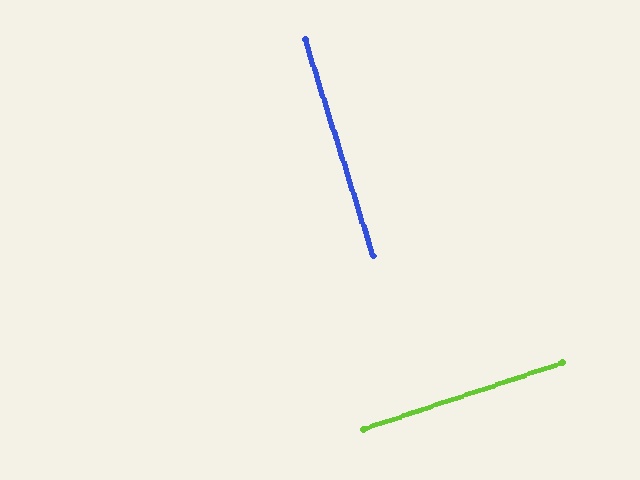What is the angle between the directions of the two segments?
Approximately 89 degrees.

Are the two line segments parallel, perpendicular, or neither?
Perpendicular — they meet at approximately 89°.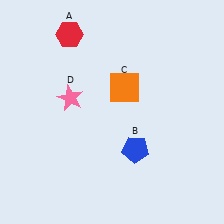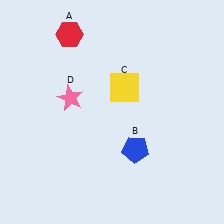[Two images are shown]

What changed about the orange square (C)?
In Image 1, C is orange. In Image 2, it changed to yellow.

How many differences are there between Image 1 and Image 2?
There is 1 difference between the two images.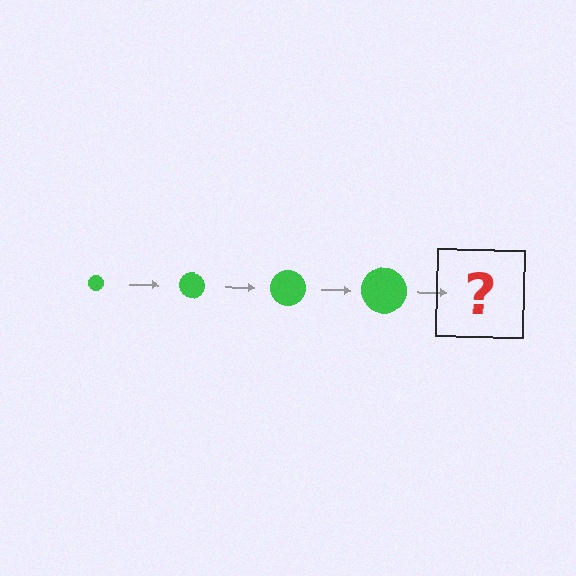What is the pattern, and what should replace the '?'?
The pattern is that the circle gets progressively larger each step. The '?' should be a green circle, larger than the previous one.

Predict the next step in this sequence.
The next step is a green circle, larger than the previous one.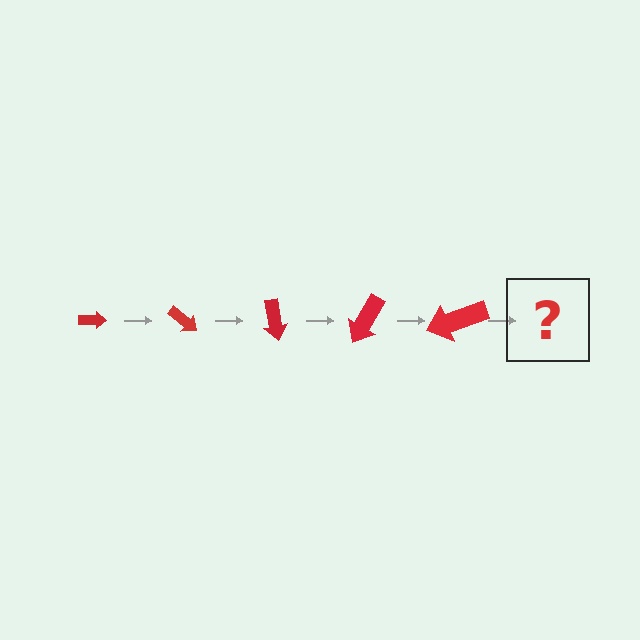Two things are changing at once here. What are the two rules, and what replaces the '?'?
The two rules are that the arrow grows larger each step and it rotates 40 degrees each step. The '?' should be an arrow, larger than the previous one and rotated 200 degrees from the start.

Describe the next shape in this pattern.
It should be an arrow, larger than the previous one and rotated 200 degrees from the start.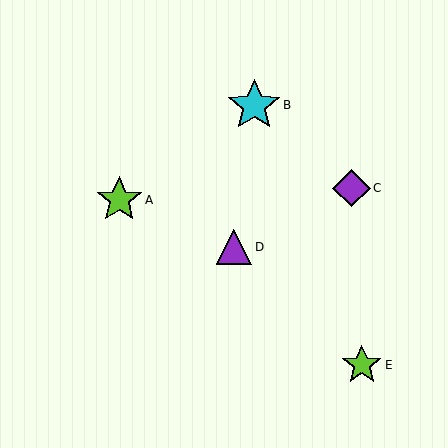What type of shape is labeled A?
Shape A is a lime star.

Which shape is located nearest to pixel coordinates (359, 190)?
The purple diamond (labeled C) at (352, 188) is nearest to that location.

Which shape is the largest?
The cyan star (labeled B) is the largest.